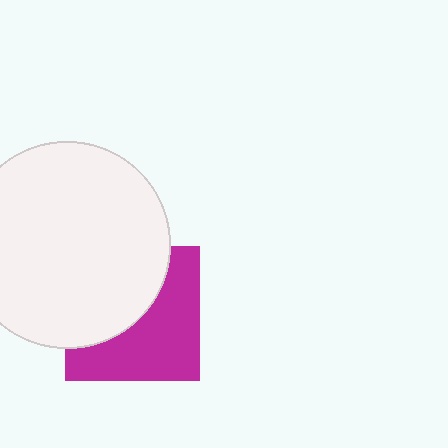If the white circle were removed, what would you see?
You would see the complete magenta square.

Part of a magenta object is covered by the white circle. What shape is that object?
It is a square.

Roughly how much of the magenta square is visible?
About half of it is visible (roughly 53%).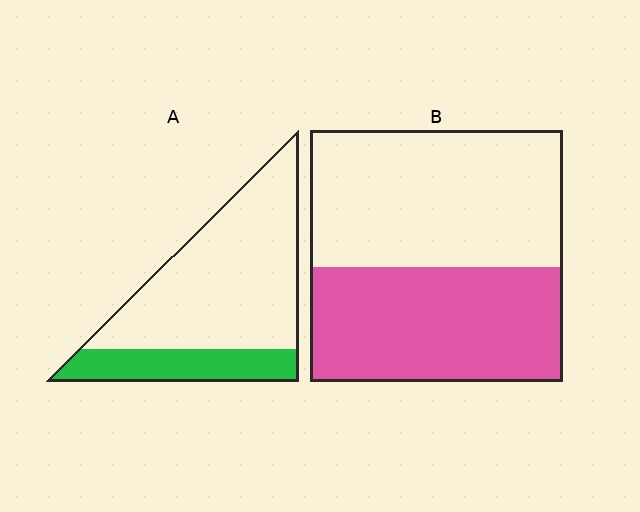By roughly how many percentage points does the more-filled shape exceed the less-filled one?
By roughly 20 percentage points (B over A).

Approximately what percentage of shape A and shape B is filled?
A is approximately 25% and B is approximately 45%.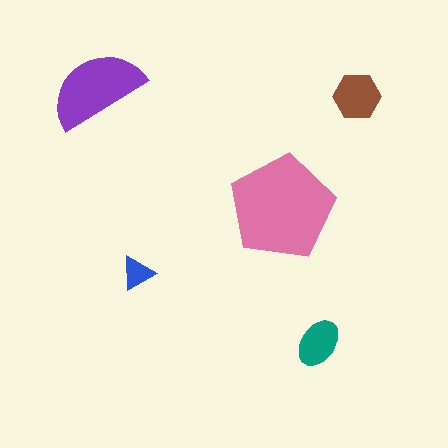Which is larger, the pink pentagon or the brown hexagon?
The pink pentagon.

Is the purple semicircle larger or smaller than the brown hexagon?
Larger.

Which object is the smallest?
The blue triangle.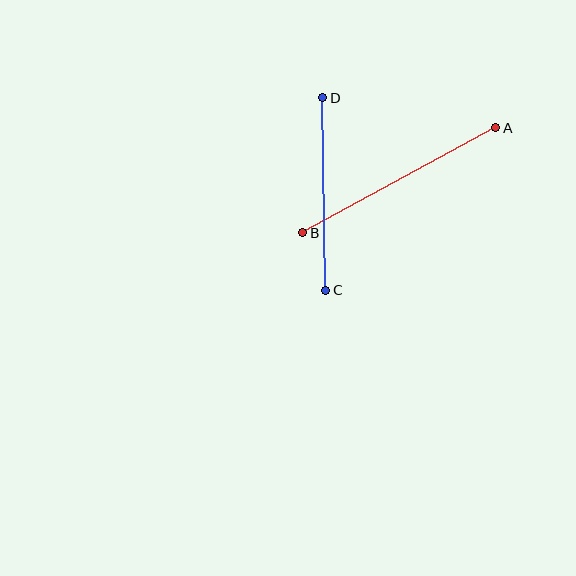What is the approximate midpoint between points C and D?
The midpoint is at approximately (324, 194) pixels.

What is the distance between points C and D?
The distance is approximately 192 pixels.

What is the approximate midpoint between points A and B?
The midpoint is at approximately (399, 180) pixels.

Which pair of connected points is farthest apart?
Points A and B are farthest apart.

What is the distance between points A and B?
The distance is approximately 220 pixels.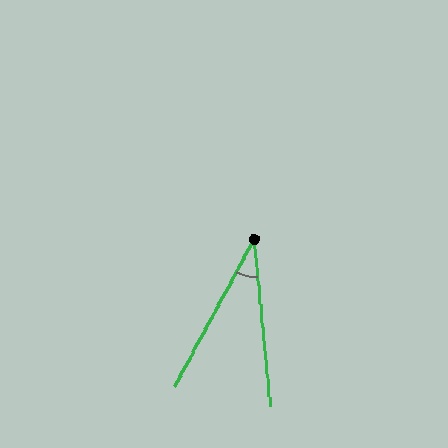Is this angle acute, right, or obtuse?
It is acute.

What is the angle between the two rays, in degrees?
Approximately 34 degrees.